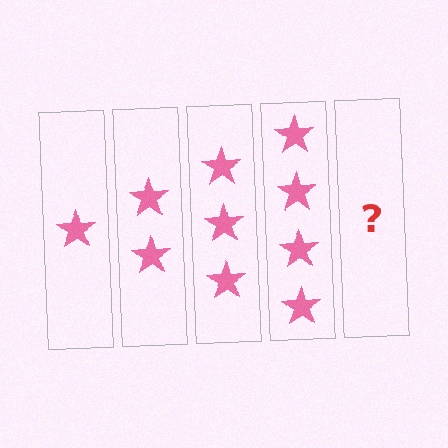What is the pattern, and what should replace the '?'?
The pattern is that each step adds one more star. The '?' should be 5 stars.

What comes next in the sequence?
The next element should be 5 stars.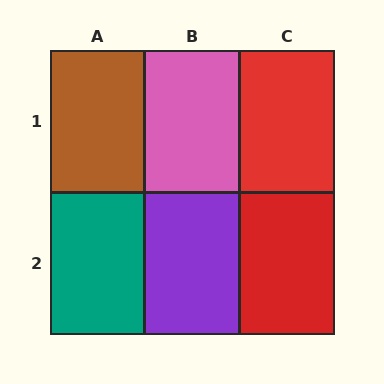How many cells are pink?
1 cell is pink.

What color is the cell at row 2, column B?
Purple.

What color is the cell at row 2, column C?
Red.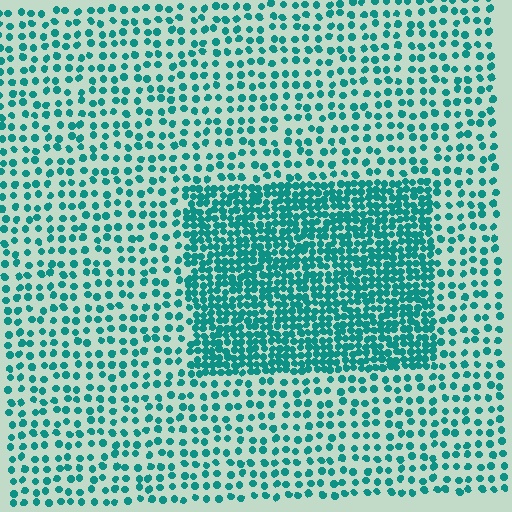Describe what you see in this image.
The image contains small teal elements arranged at two different densities. A rectangle-shaped region is visible where the elements are more densely packed than the surrounding area.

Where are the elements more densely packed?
The elements are more densely packed inside the rectangle boundary.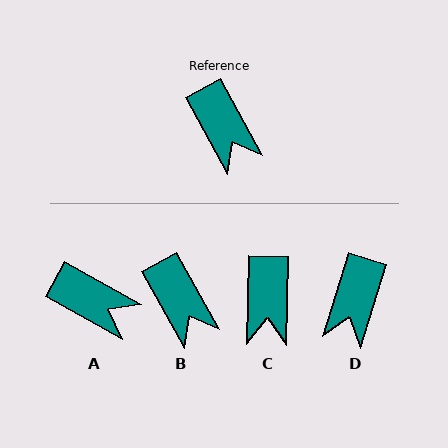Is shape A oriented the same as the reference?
No, it is off by about 32 degrees.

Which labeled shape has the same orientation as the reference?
B.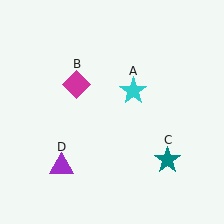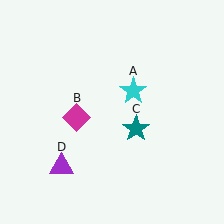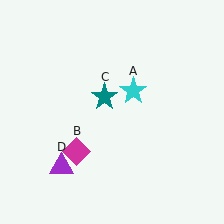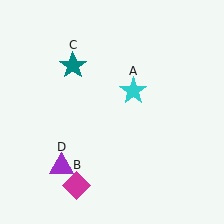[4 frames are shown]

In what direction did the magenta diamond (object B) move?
The magenta diamond (object B) moved down.